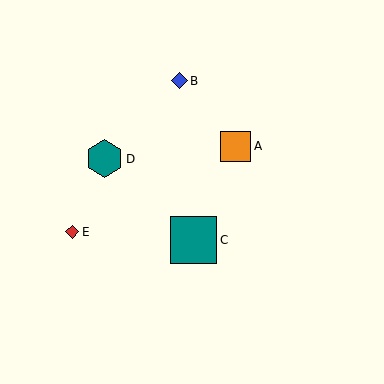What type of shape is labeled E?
Shape E is a red diamond.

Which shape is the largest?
The teal square (labeled C) is the largest.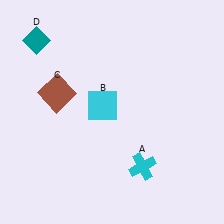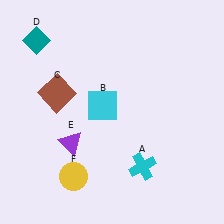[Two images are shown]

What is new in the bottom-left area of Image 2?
A yellow circle (F) was added in the bottom-left area of Image 2.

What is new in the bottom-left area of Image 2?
A purple triangle (E) was added in the bottom-left area of Image 2.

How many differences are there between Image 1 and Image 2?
There are 2 differences between the two images.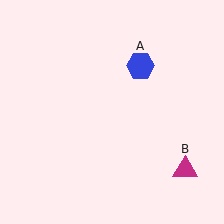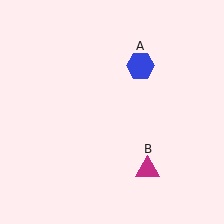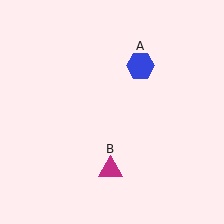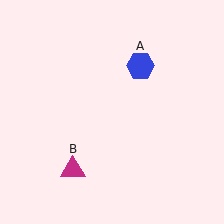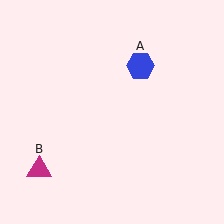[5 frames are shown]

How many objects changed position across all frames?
1 object changed position: magenta triangle (object B).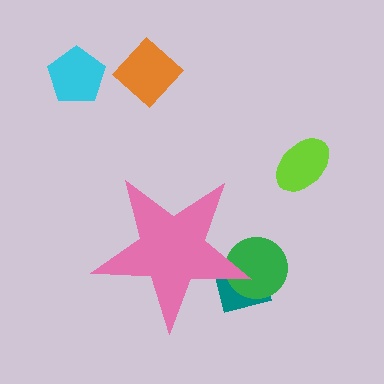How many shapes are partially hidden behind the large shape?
2 shapes are partially hidden.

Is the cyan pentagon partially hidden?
No, the cyan pentagon is fully visible.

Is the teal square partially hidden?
Yes, the teal square is partially hidden behind the pink star.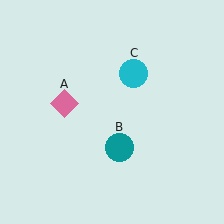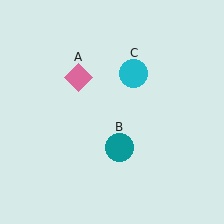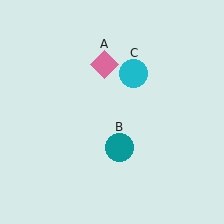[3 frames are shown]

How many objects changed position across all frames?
1 object changed position: pink diamond (object A).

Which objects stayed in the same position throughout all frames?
Teal circle (object B) and cyan circle (object C) remained stationary.